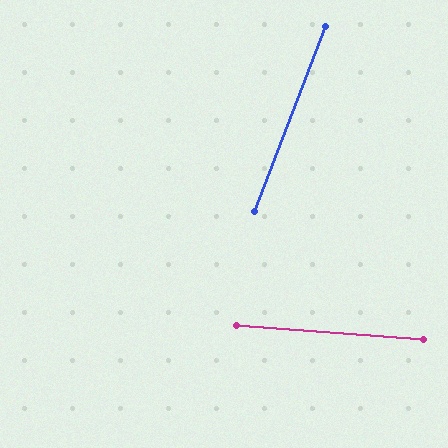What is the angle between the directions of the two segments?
Approximately 73 degrees.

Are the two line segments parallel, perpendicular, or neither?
Neither parallel nor perpendicular — they differ by about 73°.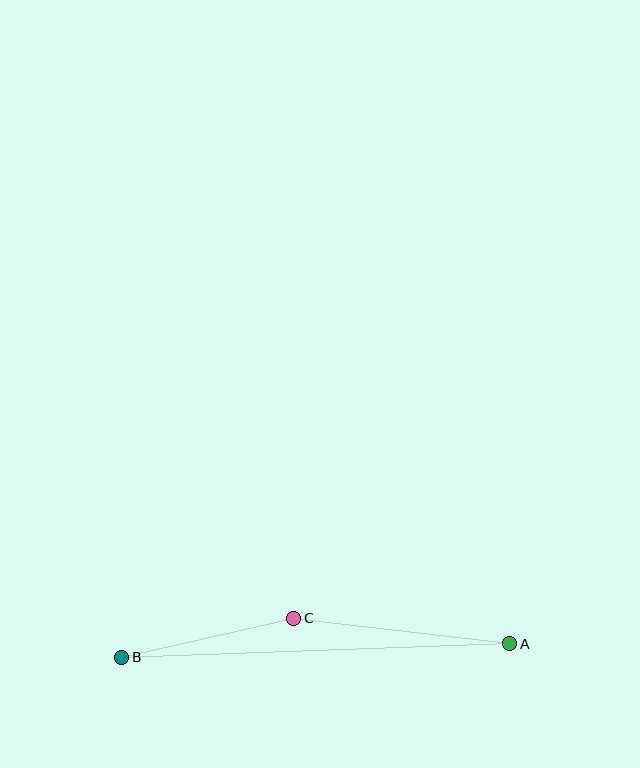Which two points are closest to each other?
Points B and C are closest to each other.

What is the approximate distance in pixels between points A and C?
The distance between A and C is approximately 217 pixels.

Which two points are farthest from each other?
Points A and B are farthest from each other.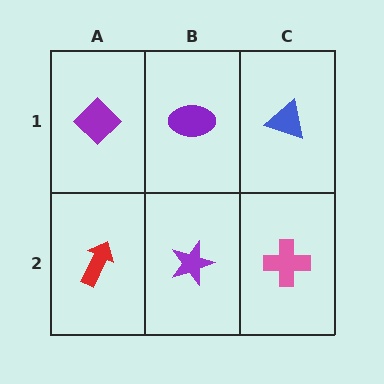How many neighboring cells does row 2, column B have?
3.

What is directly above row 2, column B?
A purple ellipse.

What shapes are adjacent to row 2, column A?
A purple diamond (row 1, column A), a purple star (row 2, column B).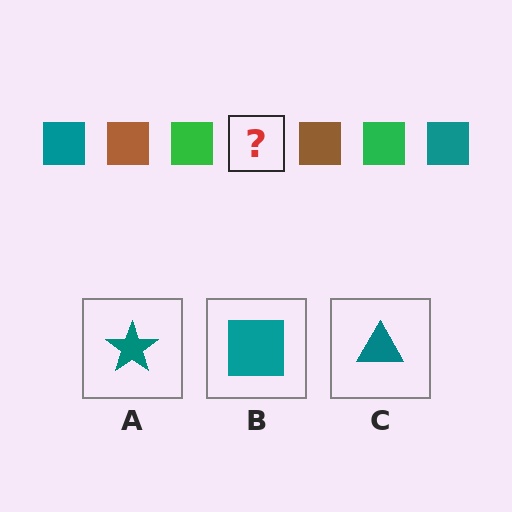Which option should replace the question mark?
Option B.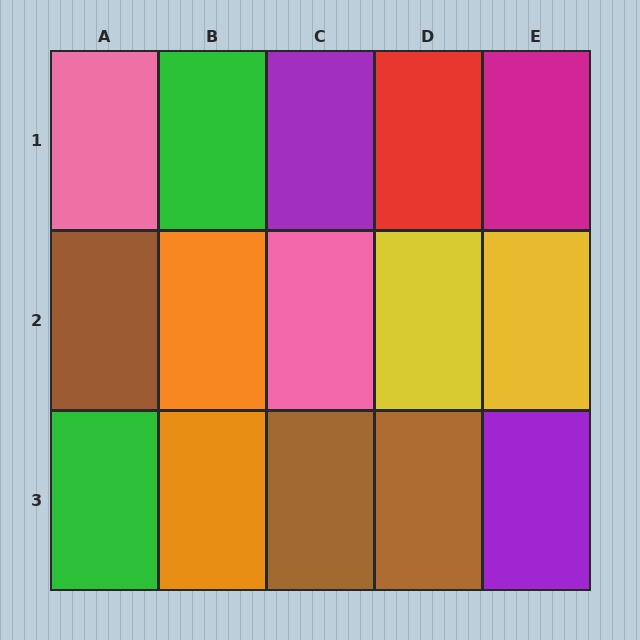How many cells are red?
1 cell is red.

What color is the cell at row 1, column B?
Green.